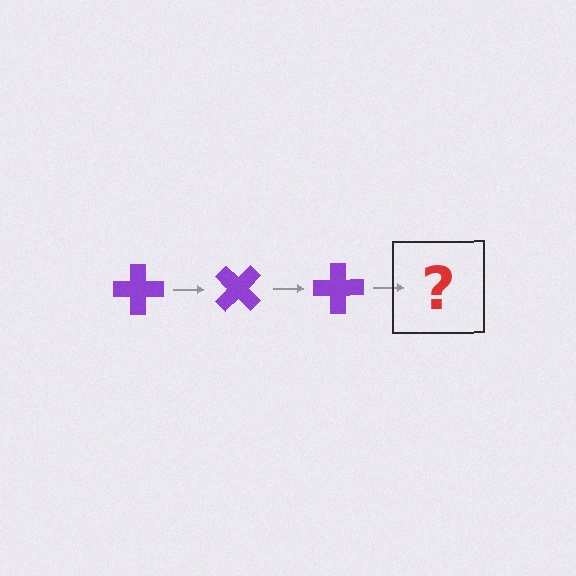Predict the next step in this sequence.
The next step is a purple cross rotated 135 degrees.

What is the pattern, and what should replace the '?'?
The pattern is that the cross rotates 45 degrees each step. The '?' should be a purple cross rotated 135 degrees.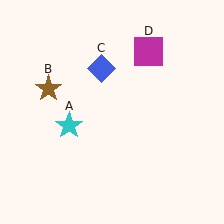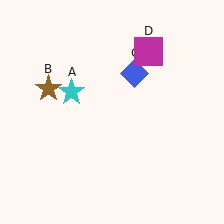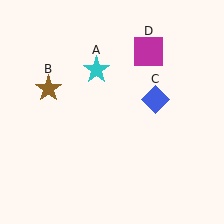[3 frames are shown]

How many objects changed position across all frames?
2 objects changed position: cyan star (object A), blue diamond (object C).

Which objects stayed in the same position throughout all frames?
Brown star (object B) and magenta square (object D) remained stationary.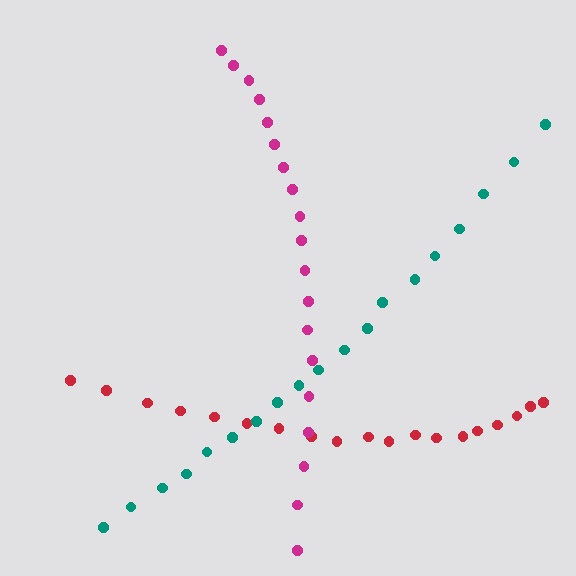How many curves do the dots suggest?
There are 3 distinct paths.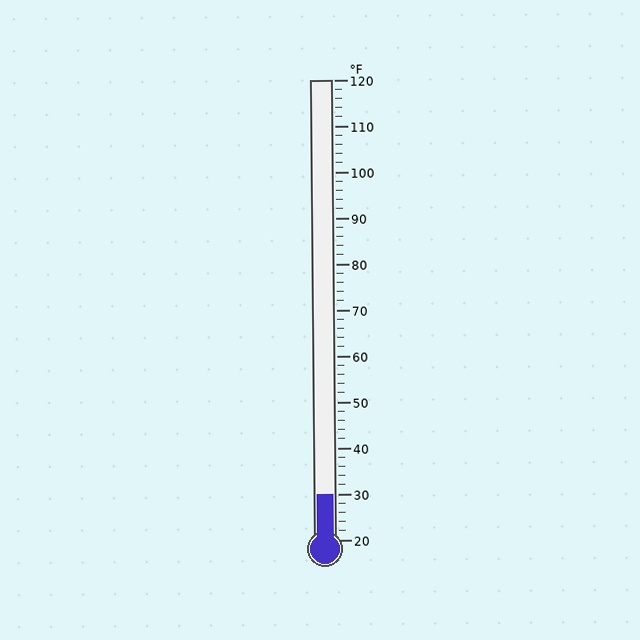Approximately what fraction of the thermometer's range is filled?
The thermometer is filled to approximately 10% of its range.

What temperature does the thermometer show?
The thermometer shows approximately 30°F.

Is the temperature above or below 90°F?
The temperature is below 90°F.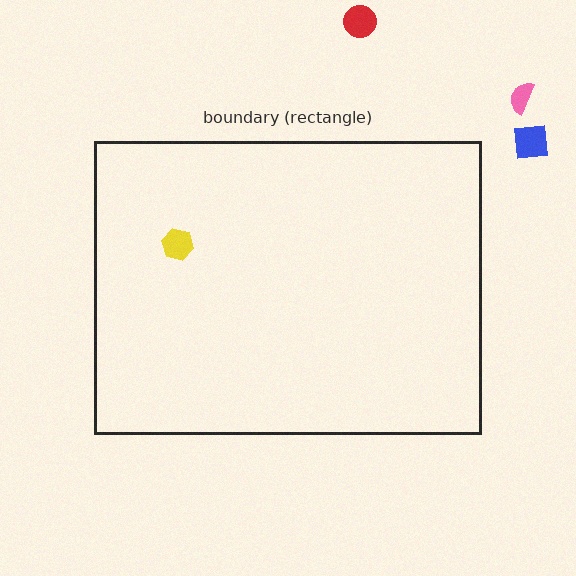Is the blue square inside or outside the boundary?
Outside.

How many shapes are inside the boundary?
1 inside, 3 outside.